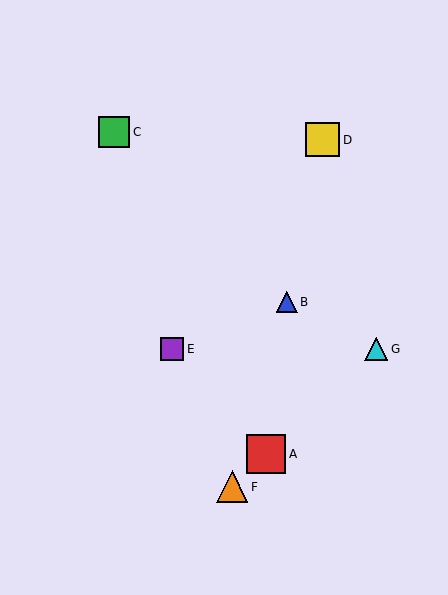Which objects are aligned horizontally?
Objects E, G are aligned horizontally.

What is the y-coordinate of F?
Object F is at y≈487.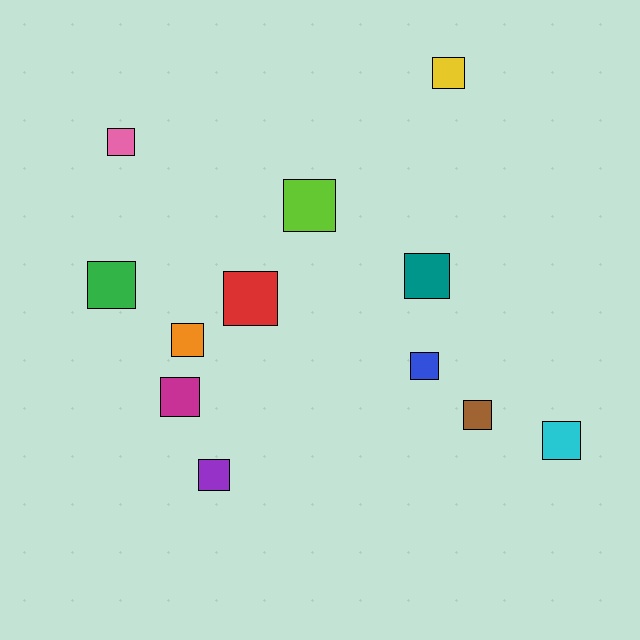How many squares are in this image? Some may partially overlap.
There are 12 squares.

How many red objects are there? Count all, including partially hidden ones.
There is 1 red object.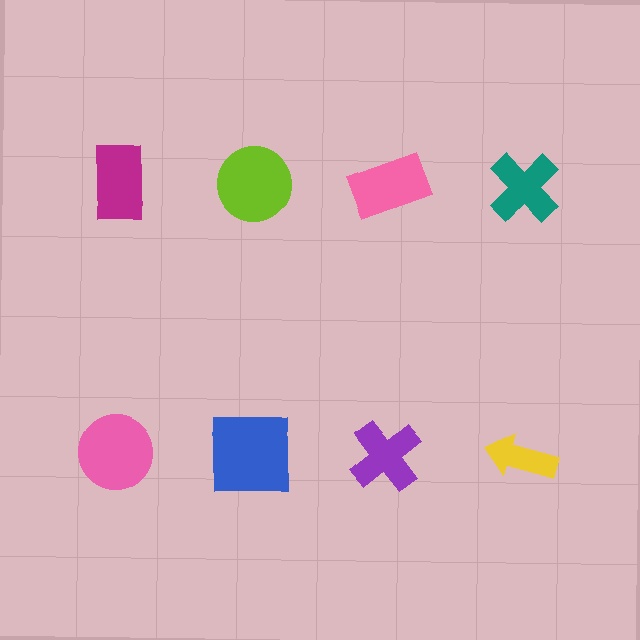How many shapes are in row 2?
4 shapes.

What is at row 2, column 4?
A yellow arrow.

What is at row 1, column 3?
A pink rectangle.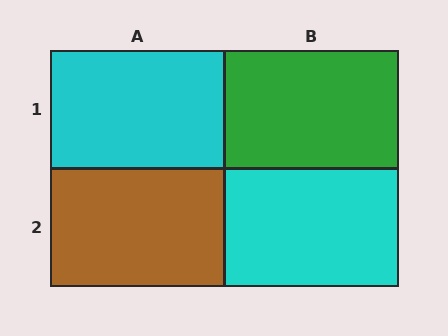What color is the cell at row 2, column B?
Cyan.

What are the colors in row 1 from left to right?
Cyan, green.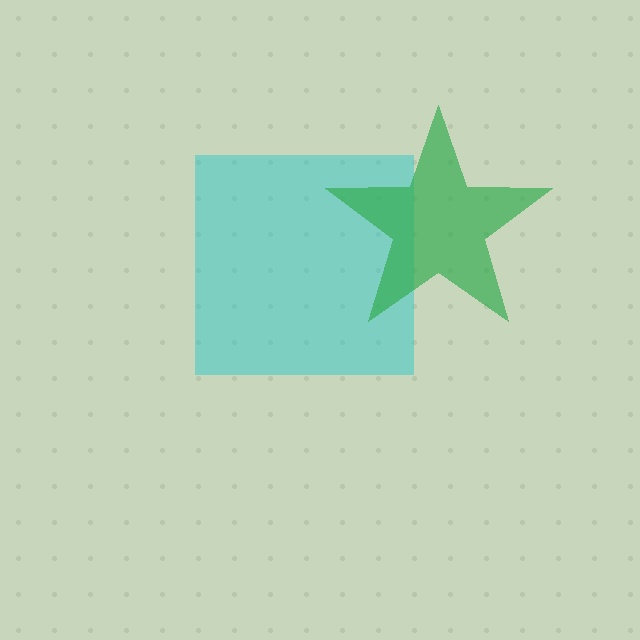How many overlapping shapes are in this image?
There are 2 overlapping shapes in the image.